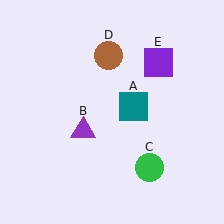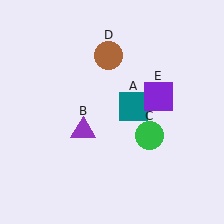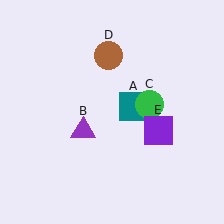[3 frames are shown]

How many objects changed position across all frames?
2 objects changed position: green circle (object C), purple square (object E).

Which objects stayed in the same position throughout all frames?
Teal square (object A) and purple triangle (object B) and brown circle (object D) remained stationary.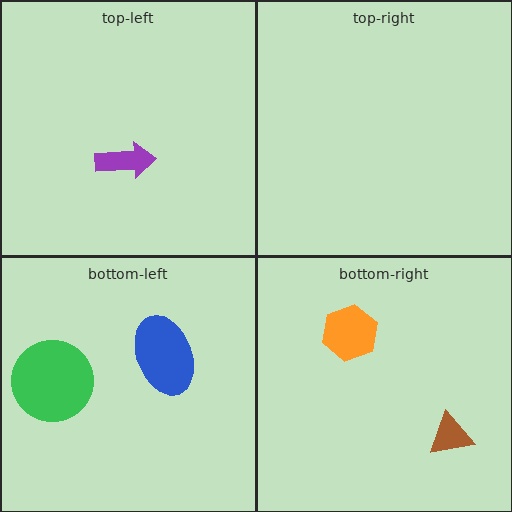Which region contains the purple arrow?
The top-left region.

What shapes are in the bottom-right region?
The orange hexagon, the brown triangle.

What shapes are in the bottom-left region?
The blue ellipse, the green circle.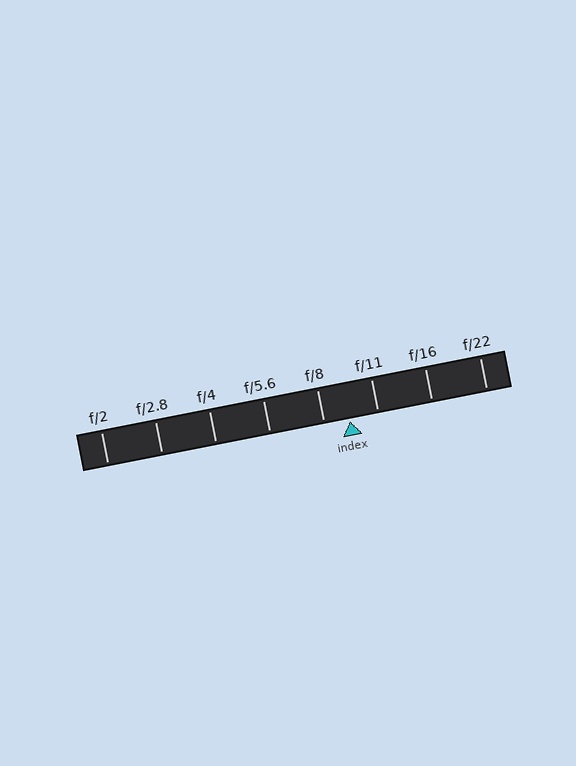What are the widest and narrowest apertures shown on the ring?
The widest aperture shown is f/2 and the narrowest is f/22.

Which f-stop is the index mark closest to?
The index mark is closest to f/8.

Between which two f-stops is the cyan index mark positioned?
The index mark is between f/8 and f/11.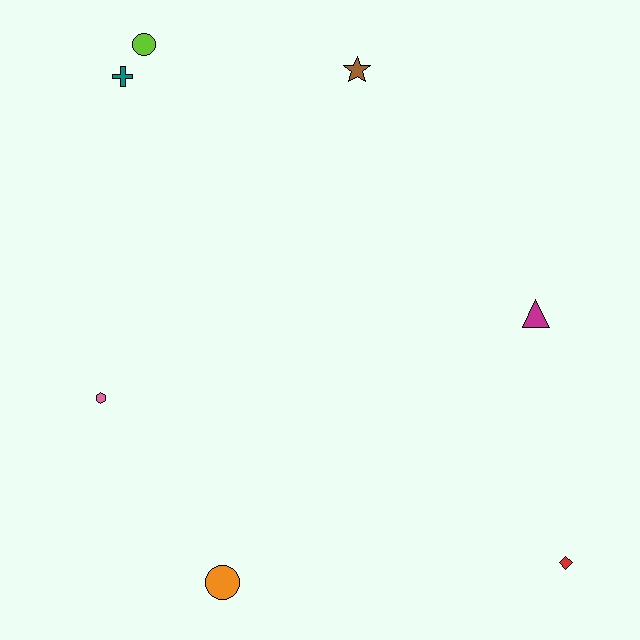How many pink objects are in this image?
There is 1 pink object.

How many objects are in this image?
There are 7 objects.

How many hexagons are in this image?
There is 1 hexagon.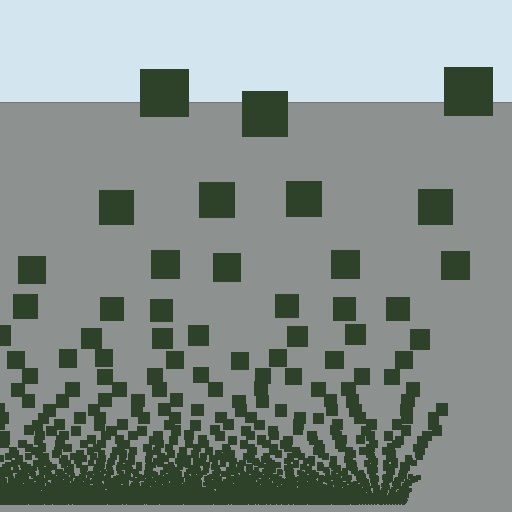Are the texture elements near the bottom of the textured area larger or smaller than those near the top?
Smaller. The gradient is inverted — elements near the bottom are smaller and denser.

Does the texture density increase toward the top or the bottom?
Density increases toward the bottom.